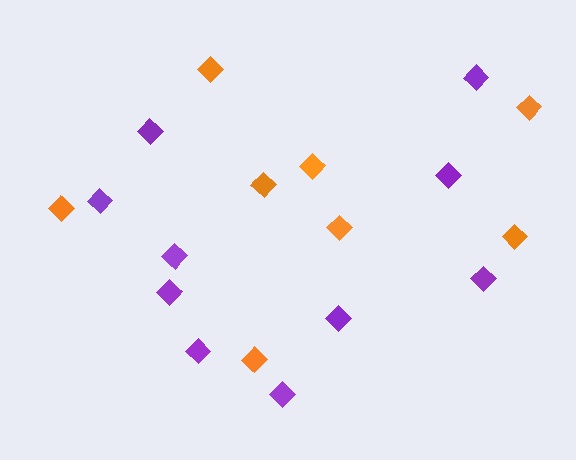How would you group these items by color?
There are 2 groups: one group of orange diamonds (8) and one group of purple diamonds (10).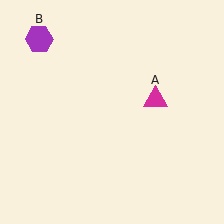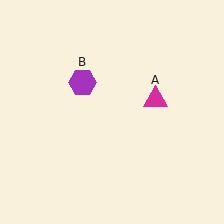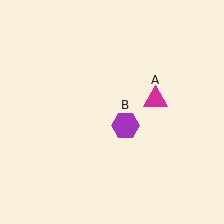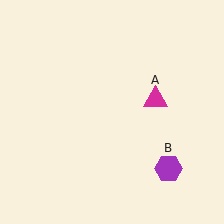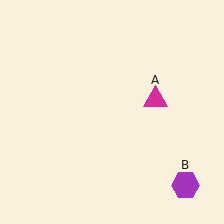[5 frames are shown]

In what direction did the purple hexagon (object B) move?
The purple hexagon (object B) moved down and to the right.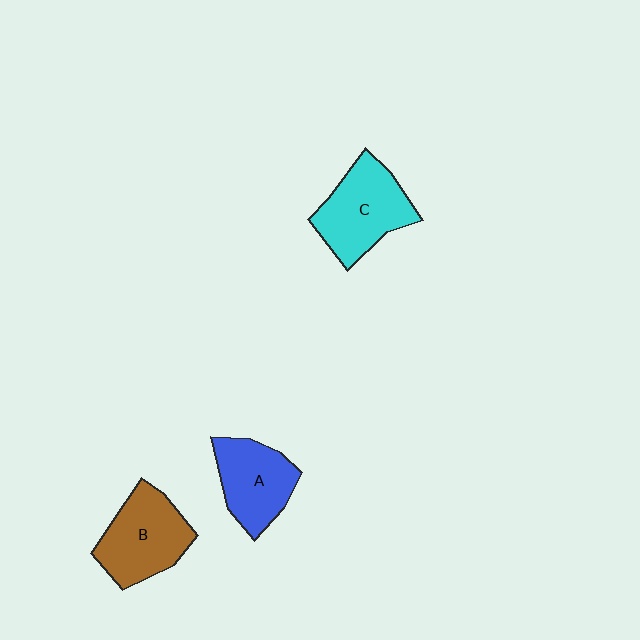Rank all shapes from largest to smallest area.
From largest to smallest: C (cyan), B (brown), A (blue).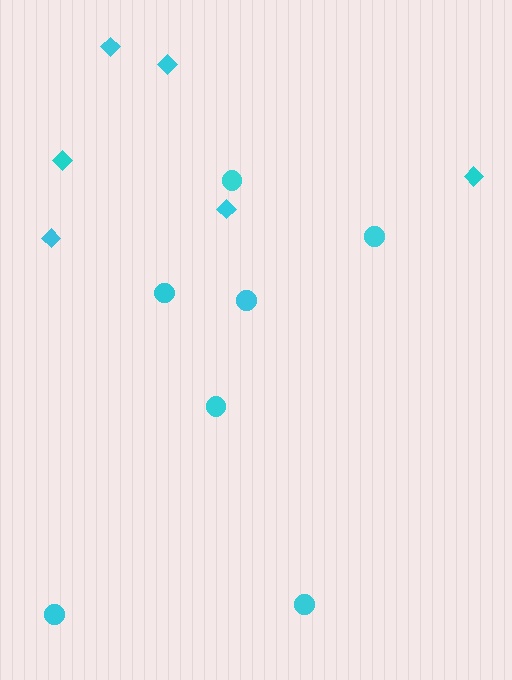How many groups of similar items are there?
There are 2 groups: one group of diamonds (6) and one group of circles (7).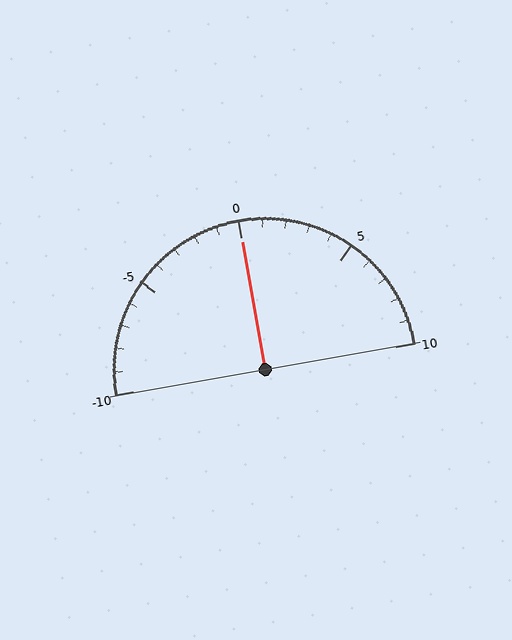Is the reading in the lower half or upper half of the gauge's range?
The reading is in the upper half of the range (-10 to 10).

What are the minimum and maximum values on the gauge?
The gauge ranges from -10 to 10.